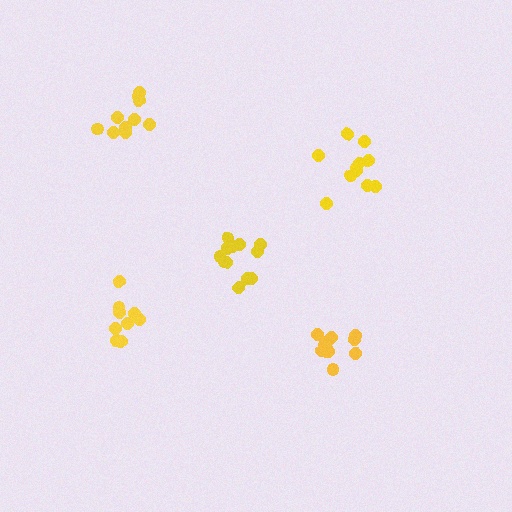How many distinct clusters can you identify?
There are 5 distinct clusters.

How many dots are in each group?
Group 1: 11 dots, Group 2: 12 dots, Group 3: 10 dots, Group 4: 9 dots, Group 5: 12 dots (54 total).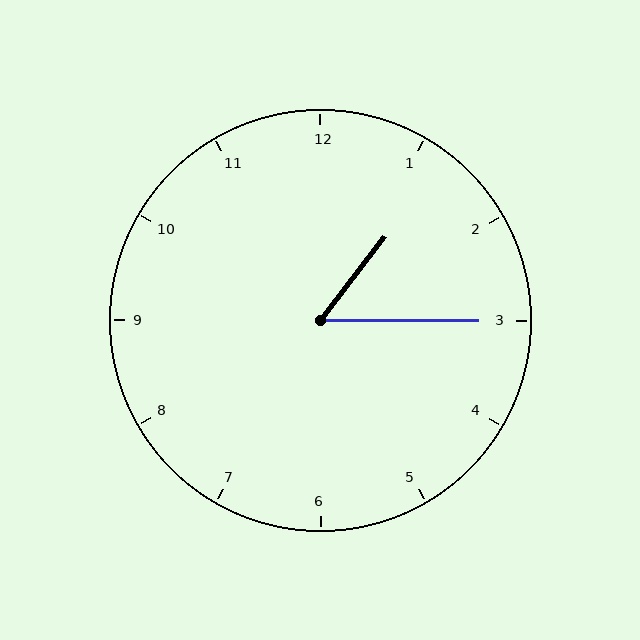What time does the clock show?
1:15.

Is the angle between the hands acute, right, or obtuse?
It is acute.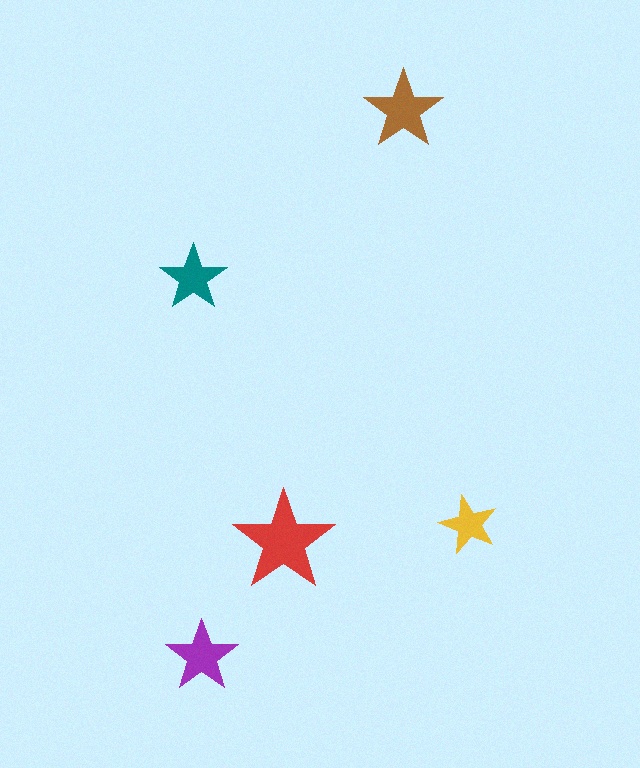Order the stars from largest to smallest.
the red one, the brown one, the purple one, the teal one, the yellow one.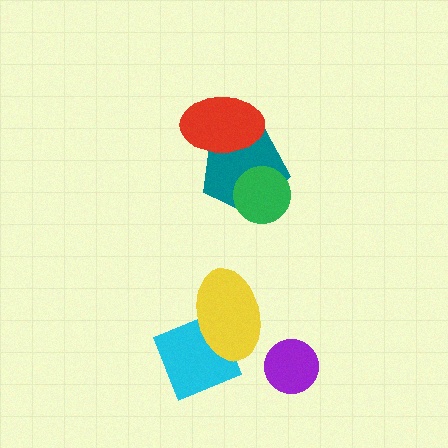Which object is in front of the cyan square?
The yellow ellipse is in front of the cyan square.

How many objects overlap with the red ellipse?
1 object overlaps with the red ellipse.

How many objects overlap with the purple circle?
0 objects overlap with the purple circle.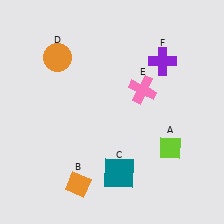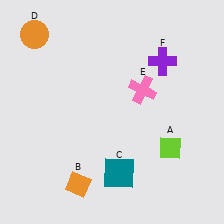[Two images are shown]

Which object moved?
The orange circle (D) moved up.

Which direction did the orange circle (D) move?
The orange circle (D) moved up.